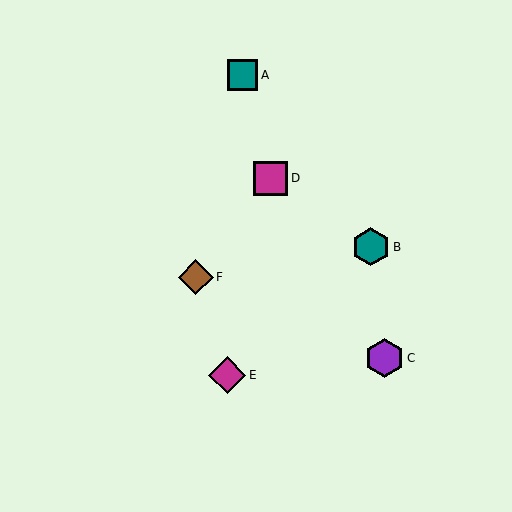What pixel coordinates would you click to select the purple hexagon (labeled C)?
Click at (384, 358) to select the purple hexagon C.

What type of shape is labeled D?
Shape D is a magenta square.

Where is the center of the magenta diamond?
The center of the magenta diamond is at (227, 375).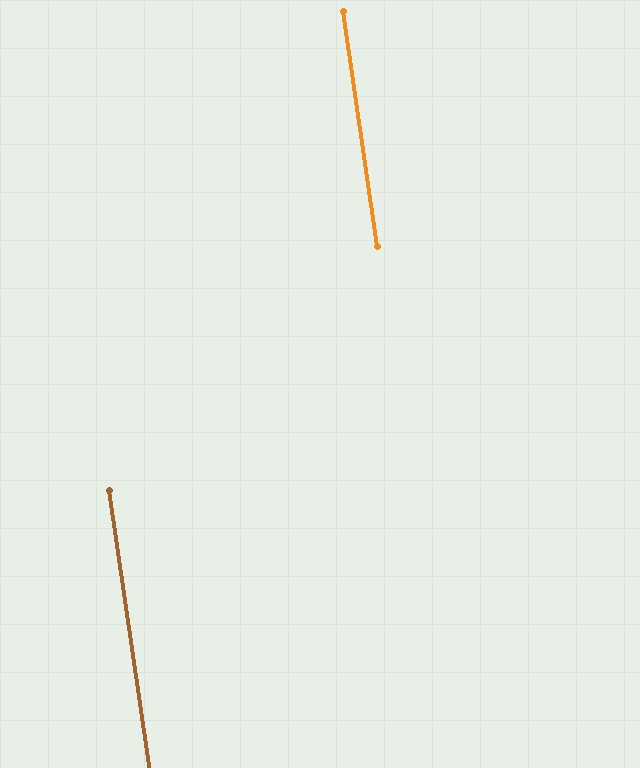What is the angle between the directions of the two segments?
Approximately 0 degrees.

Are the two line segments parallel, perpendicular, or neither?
Parallel — their directions differ by only 0.1°.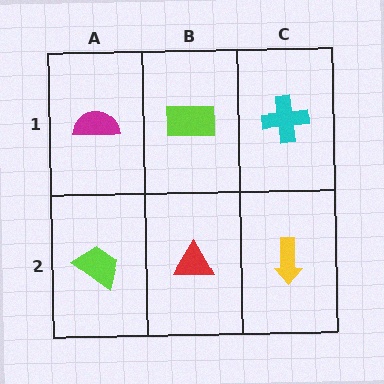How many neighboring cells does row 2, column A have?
2.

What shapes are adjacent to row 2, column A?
A magenta semicircle (row 1, column A), a red triangle (row 2, column B).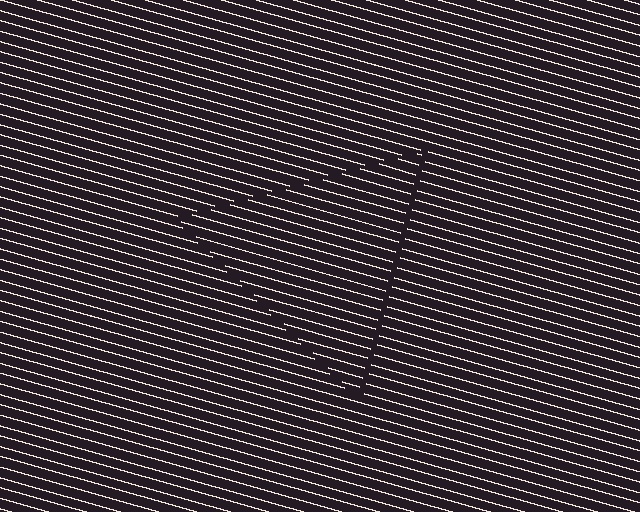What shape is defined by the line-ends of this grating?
An illusory triangle. The interior of the shape contains the same grating, shifted by half a period — the contour is defined by the phase discontinuity where line-ends from the inner and outer gratings abut.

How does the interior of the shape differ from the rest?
The interior of the shape contains the same grating, shifted by half a period — the contour is defined by the phase discontinuity where line-ends from the inner and outer gratings abut.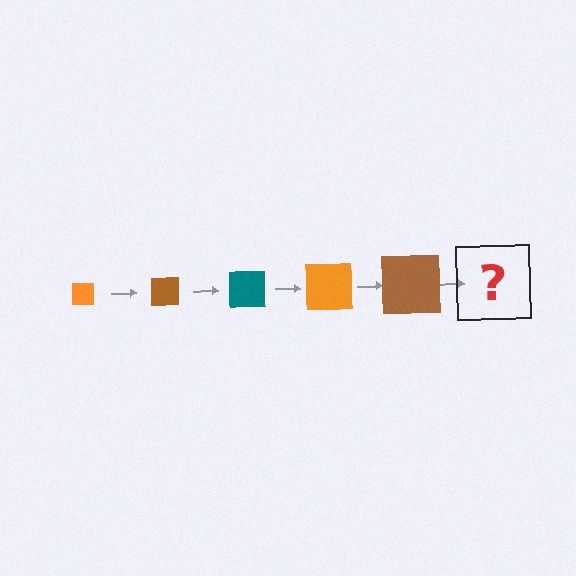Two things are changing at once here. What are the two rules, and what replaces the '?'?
The two rules are that the square grows larger each step and the color cycles through orange, brown, and teal. The '?' should be a teal square, larger than the previous one.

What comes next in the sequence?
The next element should be a teal square, larger than the previous one.